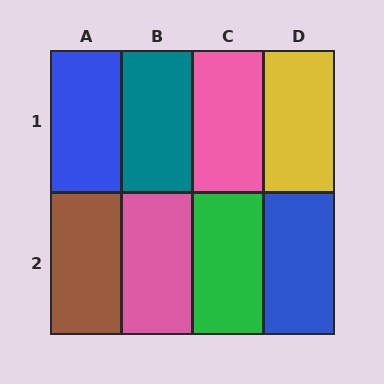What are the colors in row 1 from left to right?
Blue, teal, pink, yellow.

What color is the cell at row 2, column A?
Brown.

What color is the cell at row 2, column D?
Blue.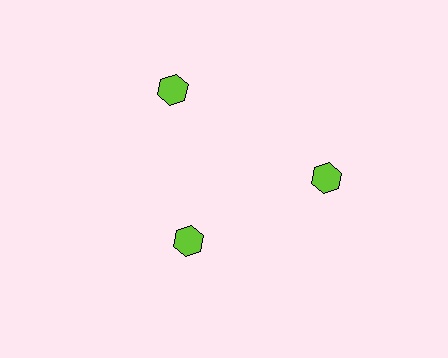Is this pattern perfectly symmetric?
No. The 3 lime hexagons are arranged in a ring, but one element near the 7 o'clock position is pulled inward toward the center, breaking the 3-fold rotational symmetry.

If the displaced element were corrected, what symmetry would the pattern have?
It would have 3-fold rotational symmetry — the pattern would map onto itself every 120 degrees.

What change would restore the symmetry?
The symmetry would be restored by moving it outward, back onto the ring so that all 3 hexagons sit at equal angles and equal distance from the center.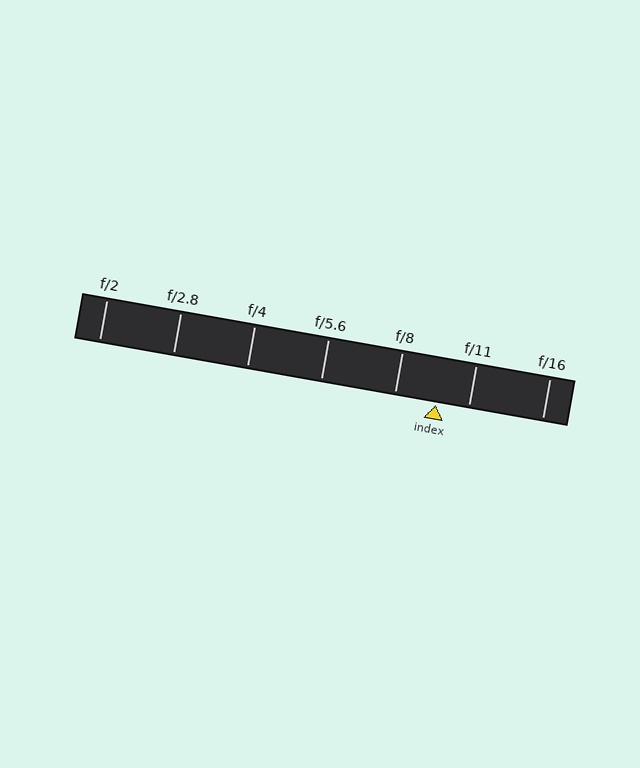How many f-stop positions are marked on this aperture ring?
There are 7 f-stop positions marked.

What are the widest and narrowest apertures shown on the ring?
The widest aperture shown is f/2 and the narrowest is f/16.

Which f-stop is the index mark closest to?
The index mark is closest to f/11.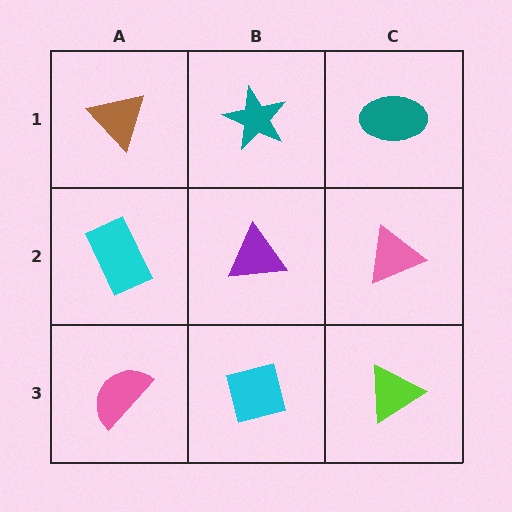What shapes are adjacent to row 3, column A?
A cyan rectangle (row 2, column A), a cyan square (row 3, column B).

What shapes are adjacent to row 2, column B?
A teal star (row 1, column B), a cyan square (row 3, column B), a cyan rectangle (row 2, column A), a pink triangle (row 2, column C).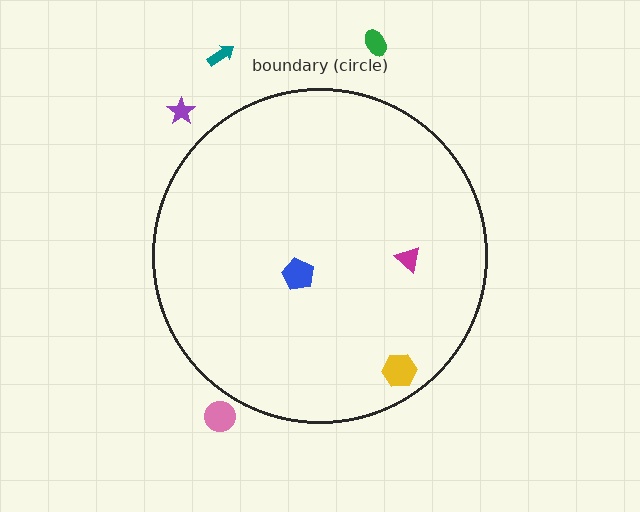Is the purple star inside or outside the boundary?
Outside.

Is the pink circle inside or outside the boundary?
Outside.